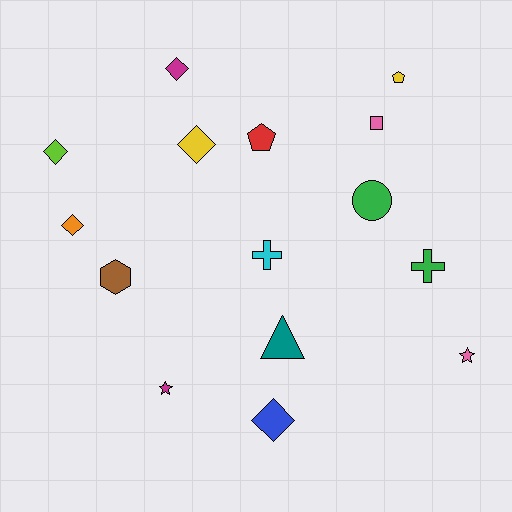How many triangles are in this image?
There is 1 triangle.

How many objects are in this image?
There are 15 objects.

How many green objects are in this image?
There are 2 green objects.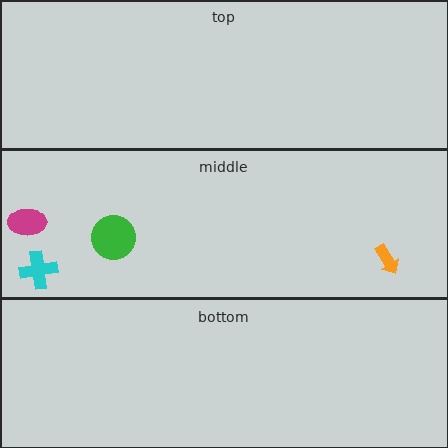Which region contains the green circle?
The middle region.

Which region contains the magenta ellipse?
The middle region.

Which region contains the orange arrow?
The middle region.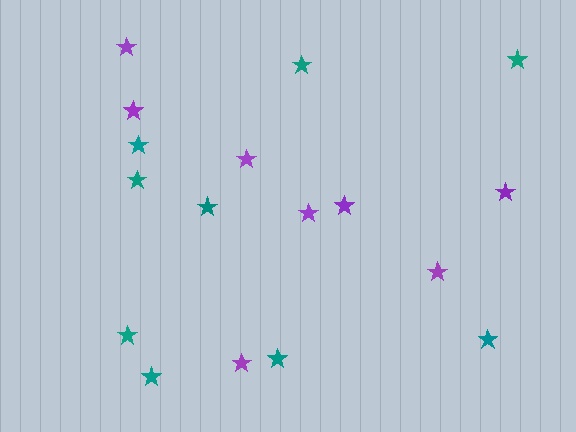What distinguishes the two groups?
There are 2 groups: one group of teal stars (9) and one group of purple stars (8).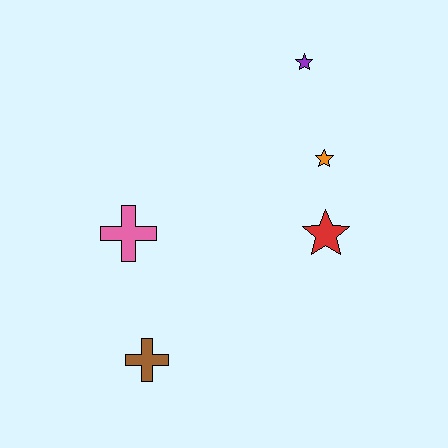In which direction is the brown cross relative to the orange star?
The brown cross is below the orange star.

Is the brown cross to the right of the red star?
No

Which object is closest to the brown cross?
The pink cross is closest to the brown cross.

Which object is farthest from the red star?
The brown cross is farthest from the red star.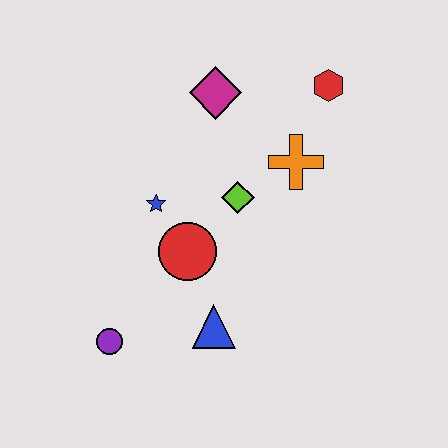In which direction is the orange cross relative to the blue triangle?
The orange cross is above the blue triangle.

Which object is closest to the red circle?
The blue star is closest to the red circle.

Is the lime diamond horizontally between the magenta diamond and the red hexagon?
Yes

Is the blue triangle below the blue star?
Yes